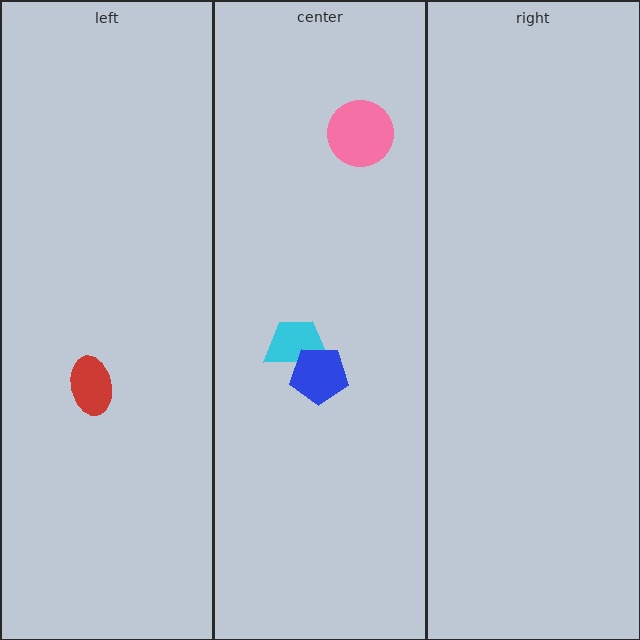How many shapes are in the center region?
3.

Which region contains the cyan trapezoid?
The center region.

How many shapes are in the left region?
1.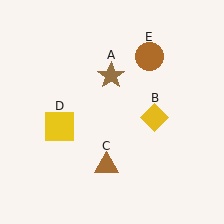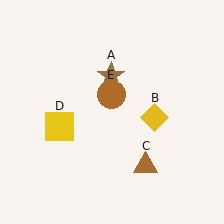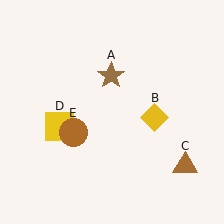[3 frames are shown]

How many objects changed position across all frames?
2 objects changed position: brown triangle (object C), brown circle (object E).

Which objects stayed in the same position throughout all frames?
Brown star (object A) and yellow diamond (object B) and yellow square (object D) remained stationary.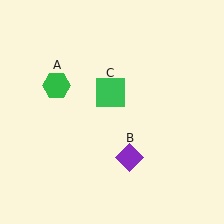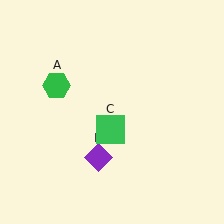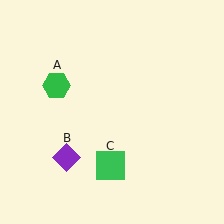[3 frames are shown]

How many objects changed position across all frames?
2 objects changed position: purple diamond (object B), green square (object C).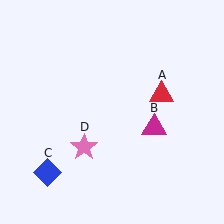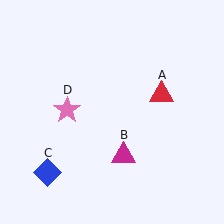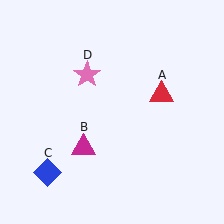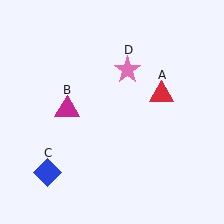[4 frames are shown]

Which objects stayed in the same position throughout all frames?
Red triangle (object A) and blue diamond (object C) remained stationary.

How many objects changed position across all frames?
2 objects changed position: magenta triangle (object B), pink star (object D).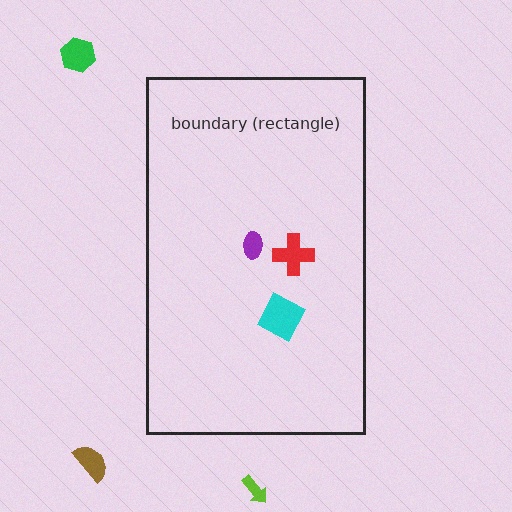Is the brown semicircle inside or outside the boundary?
Outside.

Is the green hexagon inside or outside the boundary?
Outside.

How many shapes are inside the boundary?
3 inside, 3 outside.